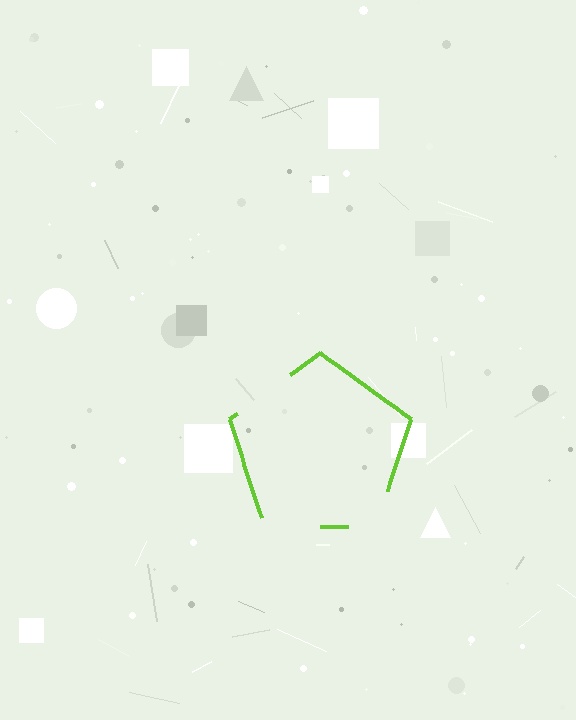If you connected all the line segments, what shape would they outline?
They would outline a pentagon.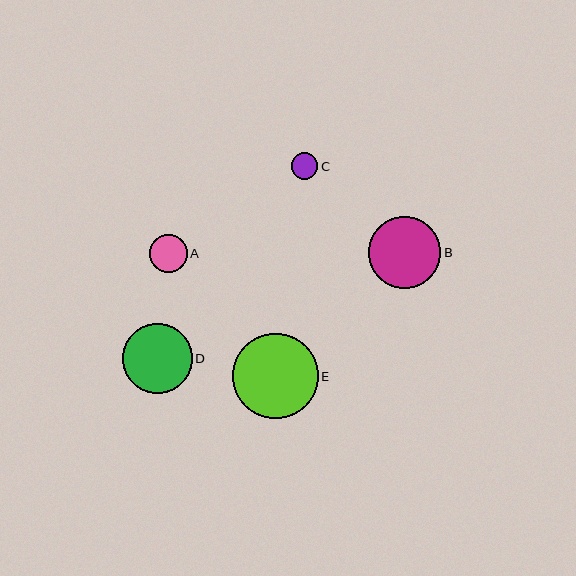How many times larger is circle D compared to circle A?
Circle D is approximately 1.8 times the size of circle A.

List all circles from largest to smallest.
From largest to smallest: E, B, D, A, C.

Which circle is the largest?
Circle E is the largest with a size of approximately 86 pixels.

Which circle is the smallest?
Circle C is the smallest with a size of approximately 26 pixels.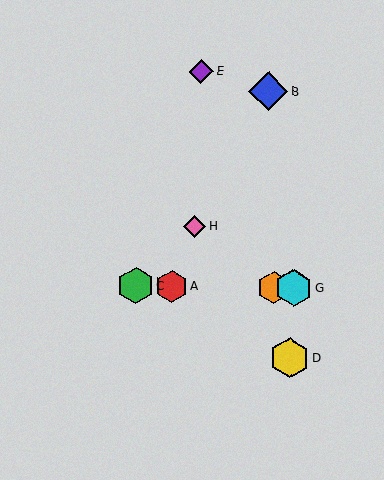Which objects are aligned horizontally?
Objects A, C, F, G are aligned horizontally.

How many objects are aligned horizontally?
4 objects (A, C, F, G) are aligned horizontally.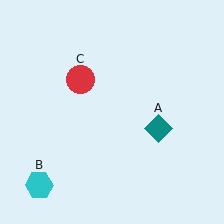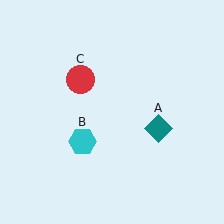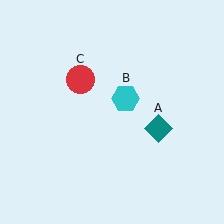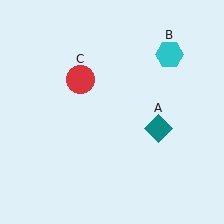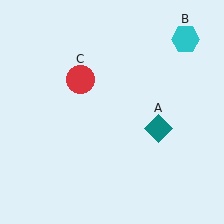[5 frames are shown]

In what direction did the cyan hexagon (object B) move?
The cyan hexagon (object B) moved up and to the right.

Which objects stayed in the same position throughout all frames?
Teal diamond (object A) and red circle (object C) remained stationary.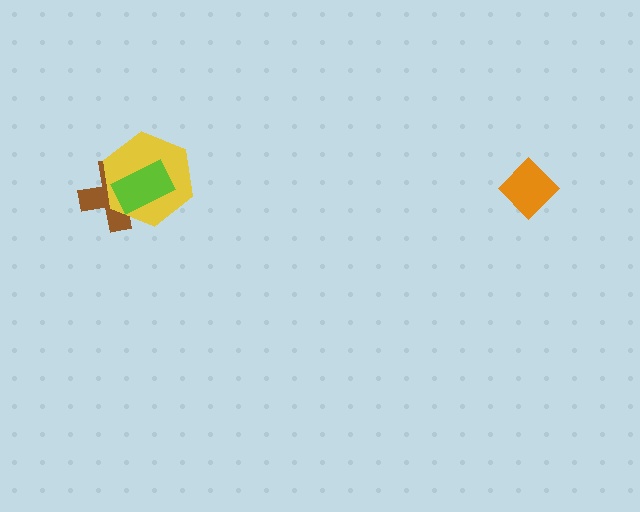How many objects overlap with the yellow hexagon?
2 objects overlap with the yellow hexagon.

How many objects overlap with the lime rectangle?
2 objects overlap with the lime rectangle.